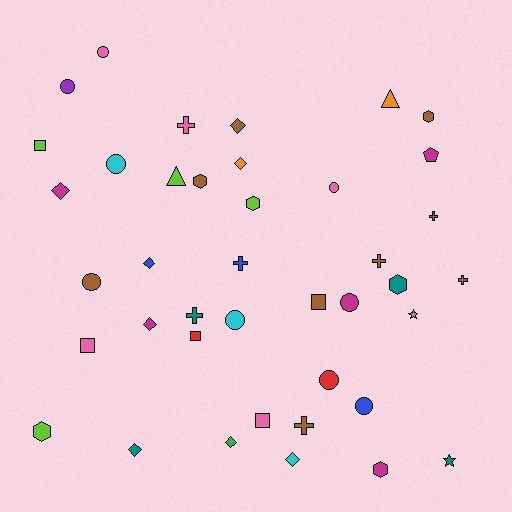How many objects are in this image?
There are 40 objects.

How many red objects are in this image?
There are 2 red objects.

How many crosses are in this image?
There are 7 crosses.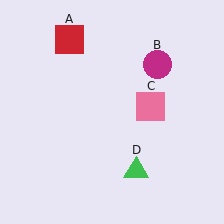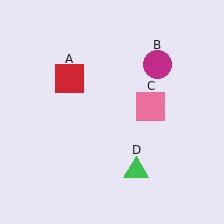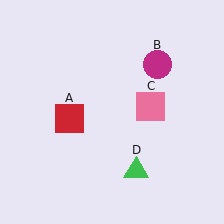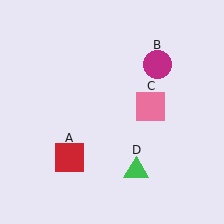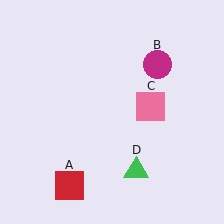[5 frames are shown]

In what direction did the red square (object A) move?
The red square (object A) moved down.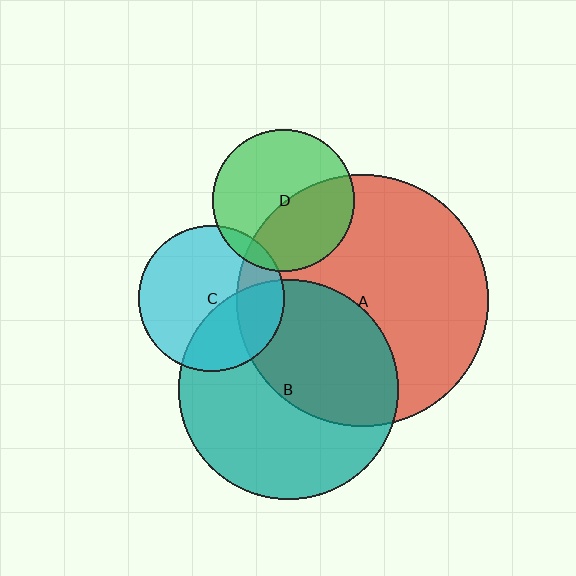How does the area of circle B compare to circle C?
Approximately 2.3 times.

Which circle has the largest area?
Circle A (red).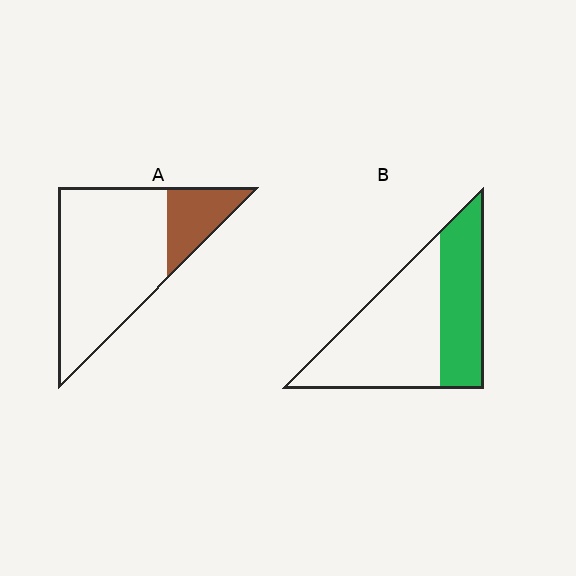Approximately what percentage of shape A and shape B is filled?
A is approximately 20% and B is approximately 40%.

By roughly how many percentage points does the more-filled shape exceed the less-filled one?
By roughly 20 percentage points (B over A).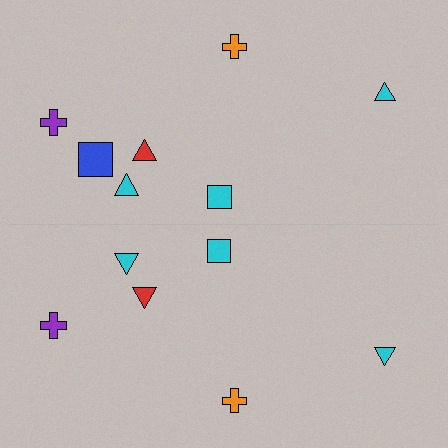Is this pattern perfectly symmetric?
No, the pattern is not perfectly symmetric. A blue square is missing from the bottom side.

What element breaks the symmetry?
A blue square is missing from the bottom side.